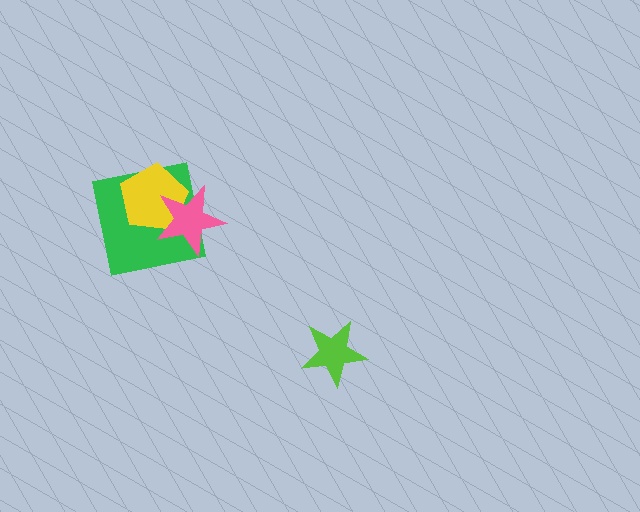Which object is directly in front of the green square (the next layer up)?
The yellow pentagon is directly in front of the green square.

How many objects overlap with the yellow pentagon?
2 objects overlap with the yellow pentagon.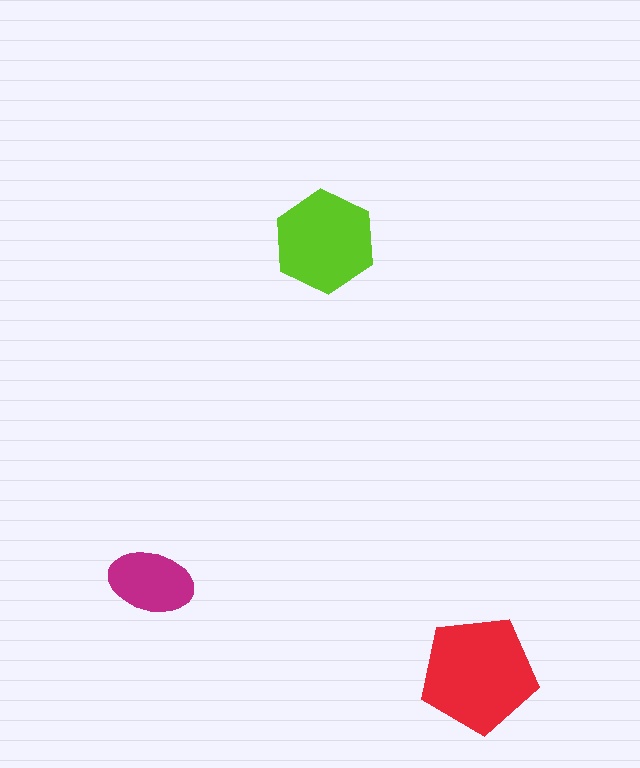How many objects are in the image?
There are 3 objects in the image.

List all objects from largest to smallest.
The red pentagon, the lime hexagon, the magenta ellipse.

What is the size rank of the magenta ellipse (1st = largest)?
3rd.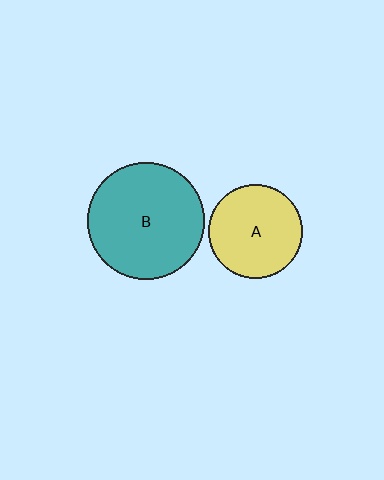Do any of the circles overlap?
No, none of the circles overlap.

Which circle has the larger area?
Circle B (teal).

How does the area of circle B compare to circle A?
Approximately 1.5 times.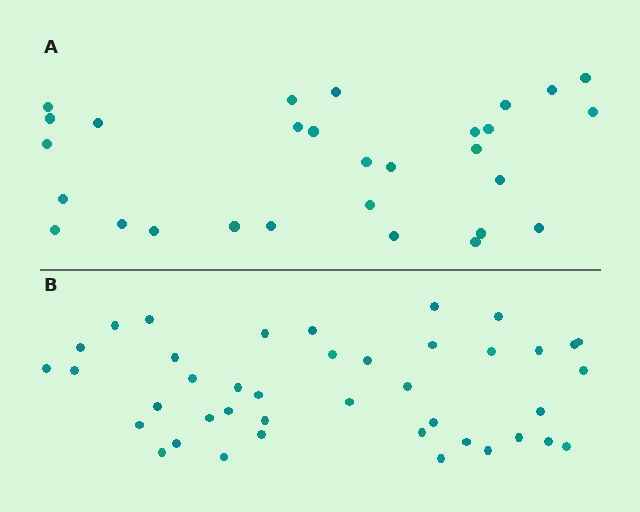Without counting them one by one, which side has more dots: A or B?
Region B (the bottom region) has more dots.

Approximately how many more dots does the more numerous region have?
Region B has roughly 12 or so more dots than region A.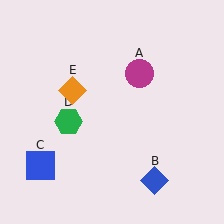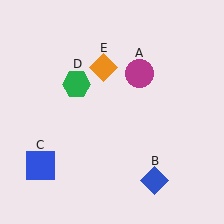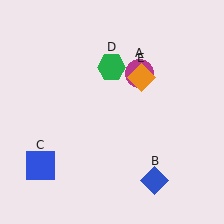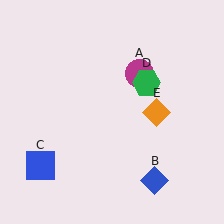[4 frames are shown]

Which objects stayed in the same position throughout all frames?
Magenta circle (object A) and blue diamond (object B) and blue square (object C) remained stationary.